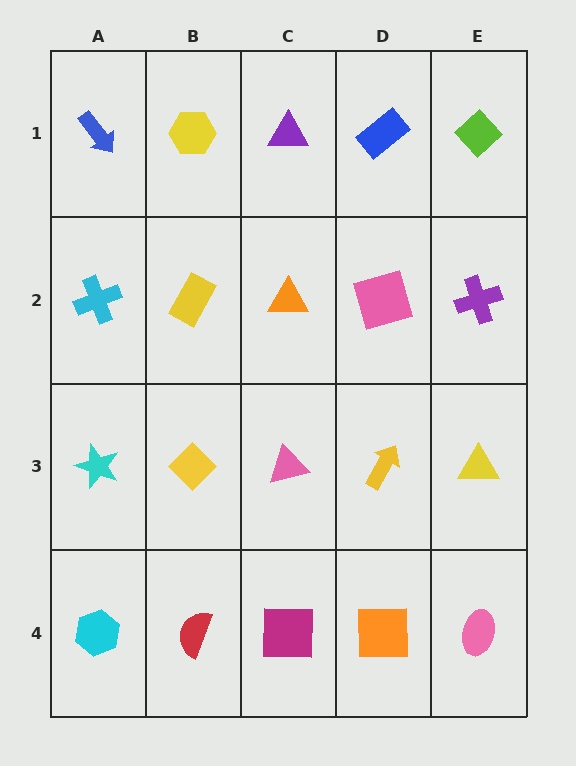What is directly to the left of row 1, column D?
A purple triangle.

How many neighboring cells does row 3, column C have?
4.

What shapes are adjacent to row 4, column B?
A yellow diamond (row 3, column B), a cyan hexagon (row 4, column A), a magenta square (row 4, column C).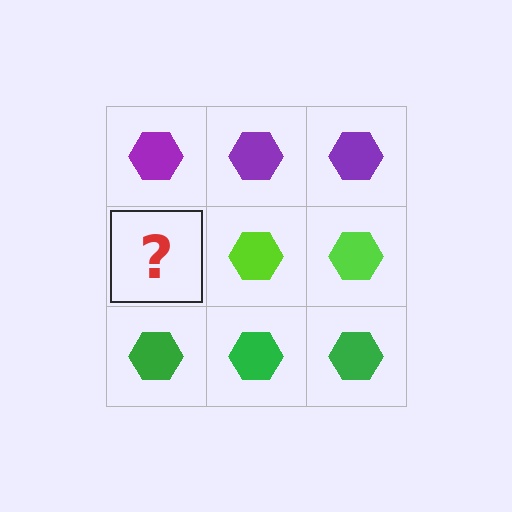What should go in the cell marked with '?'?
The missing cell should contain a lime hexagon.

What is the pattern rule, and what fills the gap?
The rule is that each row has a consistent color. The gap should be filled with a lime hexagon.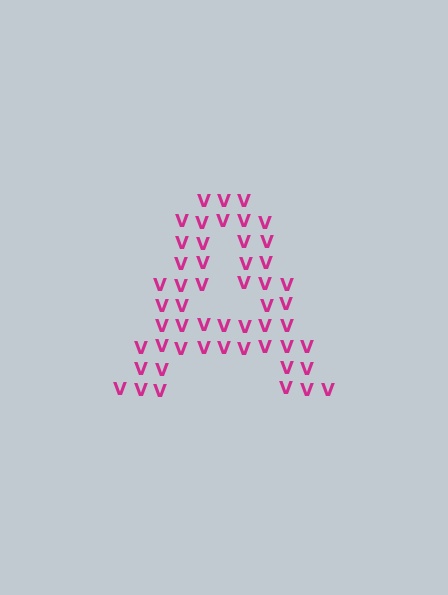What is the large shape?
The large shape is the letter A.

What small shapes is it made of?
It is made of small letter V's.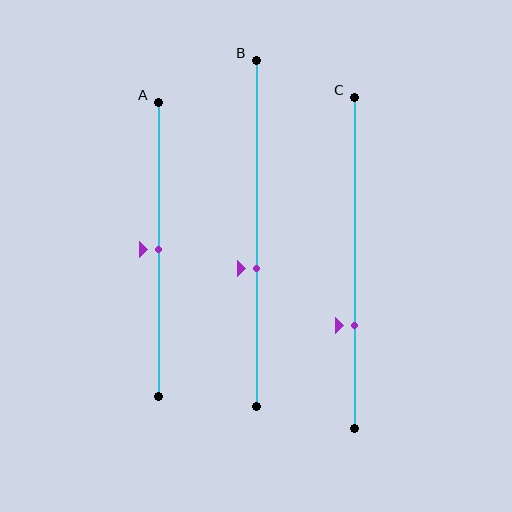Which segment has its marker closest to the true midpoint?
Segment A has its marker closest to the true midpoint.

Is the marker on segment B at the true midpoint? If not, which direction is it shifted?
No, the marker on segment B is shifted downward by about 10% of the segment length.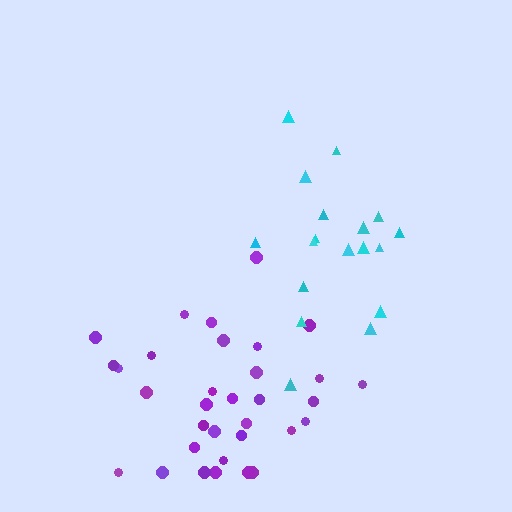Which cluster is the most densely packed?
Cyan.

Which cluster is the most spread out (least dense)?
Purple.